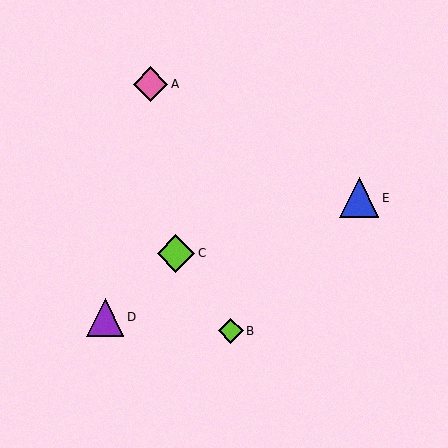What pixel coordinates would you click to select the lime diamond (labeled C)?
Click at (176, 253) to select the lime diamond C.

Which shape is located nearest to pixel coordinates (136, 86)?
The pink diamond (labeled A) at (150, 84) is nearest to that location.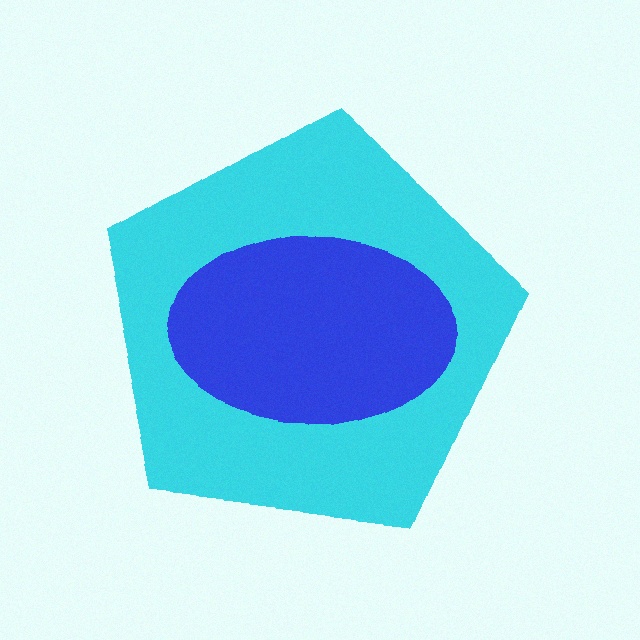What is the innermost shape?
The blue ellipse.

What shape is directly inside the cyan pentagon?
The blue ellipse.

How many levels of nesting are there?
2.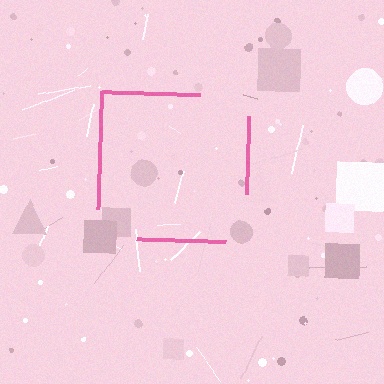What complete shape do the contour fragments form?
The contour fragments form a square.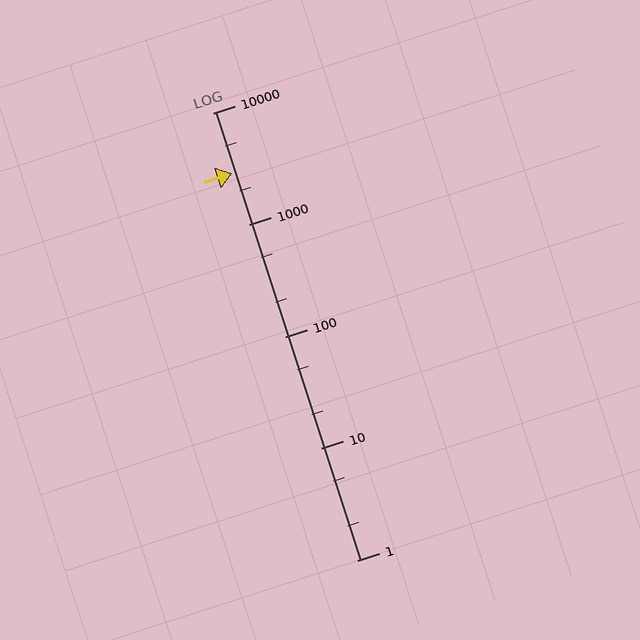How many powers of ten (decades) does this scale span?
The scale spans 4 decades, from 1 to 10000.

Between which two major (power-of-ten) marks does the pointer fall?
The pointer is between 1000 and 10000.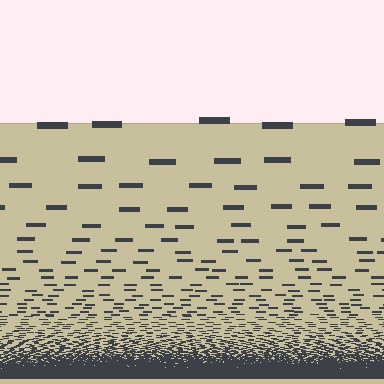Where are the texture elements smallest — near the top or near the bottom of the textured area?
Near the bottom.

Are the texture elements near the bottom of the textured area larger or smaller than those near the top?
Smaller. The gradient is inverted — elements near the bottom are smaller and denser.